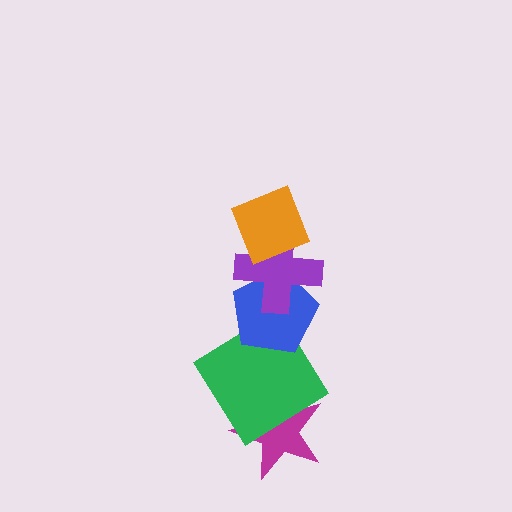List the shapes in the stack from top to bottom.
From top to bottom: the orange diamond, the purple cross, the blue pentagon, the green diamond, the magenta star.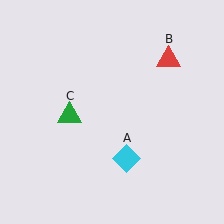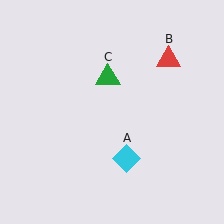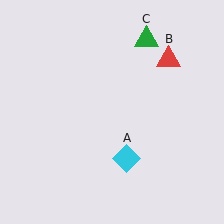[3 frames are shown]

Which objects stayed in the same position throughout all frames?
Cyan diamond (object A) and red triangle (object B) remained stationary.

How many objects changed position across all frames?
1 object changed position: green triangle (object C).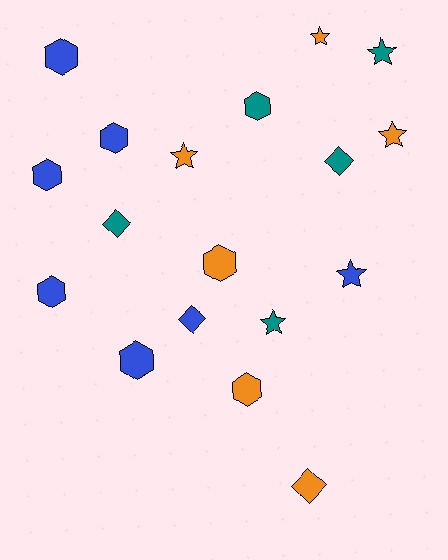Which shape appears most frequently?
Hexagon, with 8 objects.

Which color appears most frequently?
Blue, with 7 objects.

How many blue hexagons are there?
There are 5 blue hexagons.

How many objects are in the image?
There are 18 objects.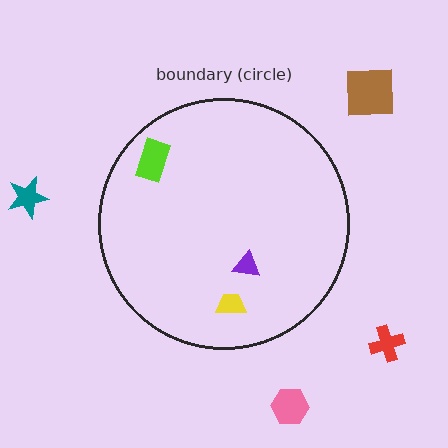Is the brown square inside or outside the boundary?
Outside.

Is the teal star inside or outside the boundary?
Outside.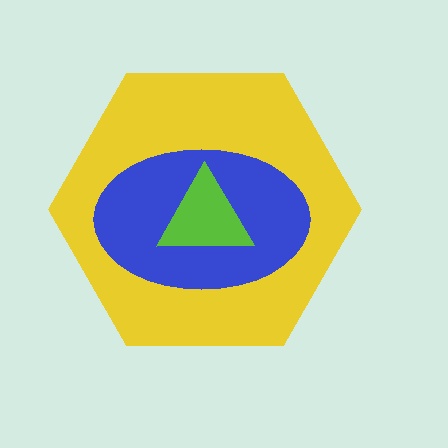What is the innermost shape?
The lime triangle.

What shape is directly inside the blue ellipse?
The lime triangle.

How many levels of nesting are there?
3.